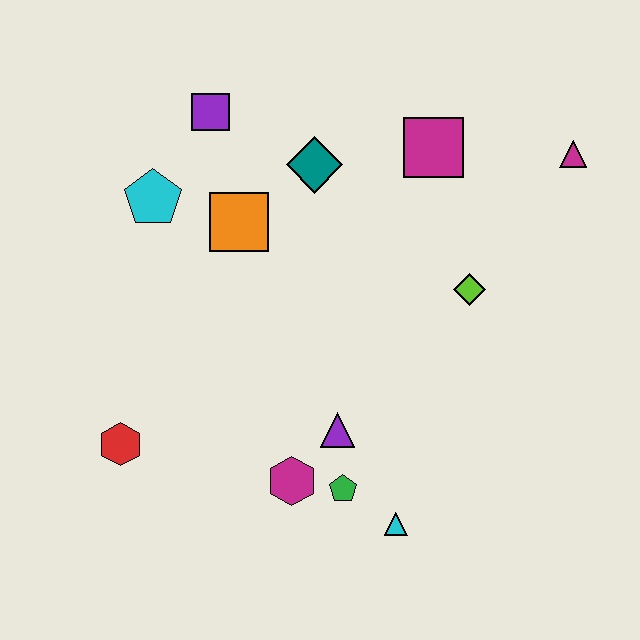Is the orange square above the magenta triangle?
No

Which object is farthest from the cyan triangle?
The purple square is farthest from the cyan triangle.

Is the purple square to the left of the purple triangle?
Yes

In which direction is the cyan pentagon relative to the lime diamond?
The cyan pentagon is to the left of the lime diamond.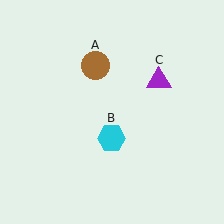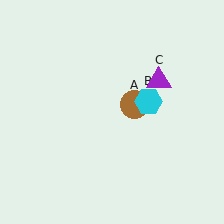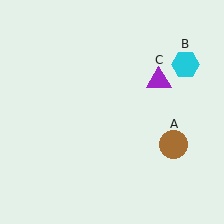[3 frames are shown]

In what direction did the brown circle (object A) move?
The brown circle (object A) moved down and to the right.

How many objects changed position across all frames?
2 objects changed position: brown circle (object A), cyan hexagon (object B).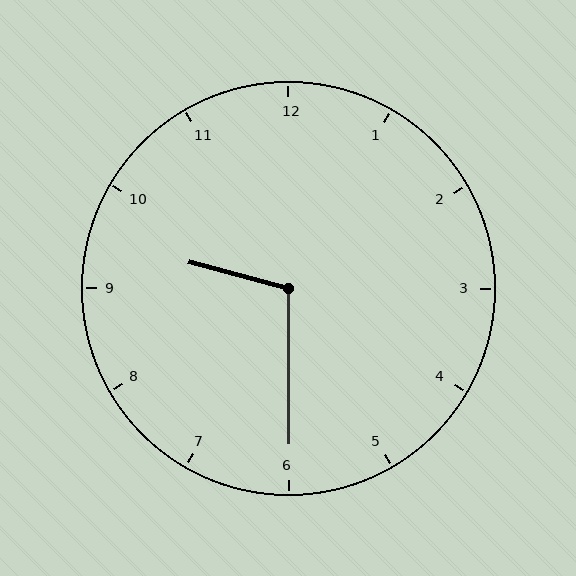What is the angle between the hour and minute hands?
Approximately 105 degrees.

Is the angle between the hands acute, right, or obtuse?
It is obtuse.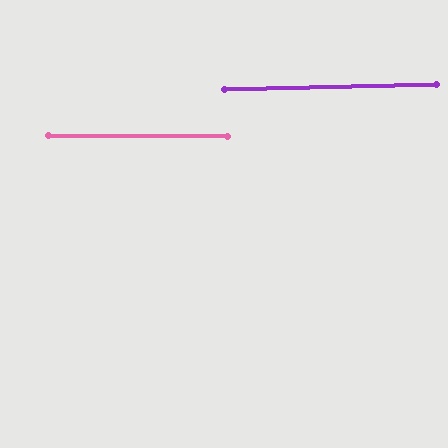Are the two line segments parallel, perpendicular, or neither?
Parallel — their directions differ by only 2.0°.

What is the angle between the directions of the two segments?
Approximately 2 degrees.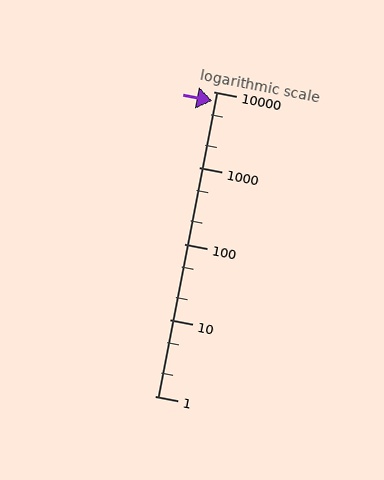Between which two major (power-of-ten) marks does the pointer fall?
The pointer is between 1000 and 10000.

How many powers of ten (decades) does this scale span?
The scale spans 4 decades, from 1 to 10000.